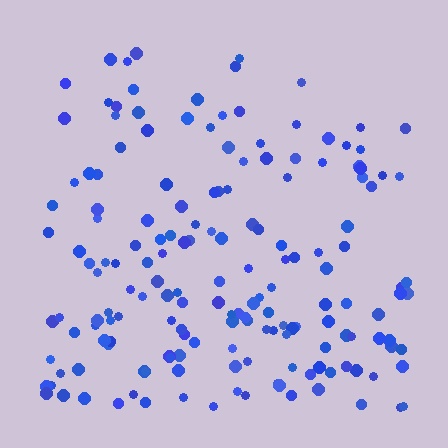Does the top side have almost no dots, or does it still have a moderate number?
Still a moderate number, just noticeably fewer than the bottom.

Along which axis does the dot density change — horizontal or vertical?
Vertical.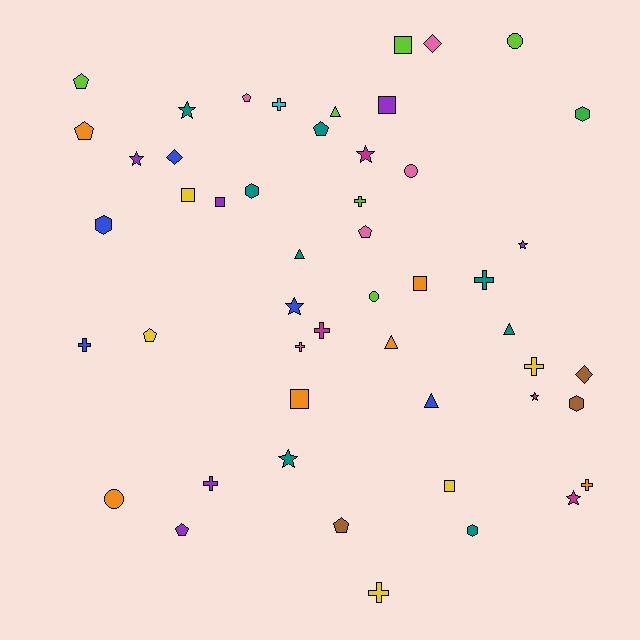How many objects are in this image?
There are 50 objects.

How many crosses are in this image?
There are 10 crosses.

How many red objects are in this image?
There are no red objects.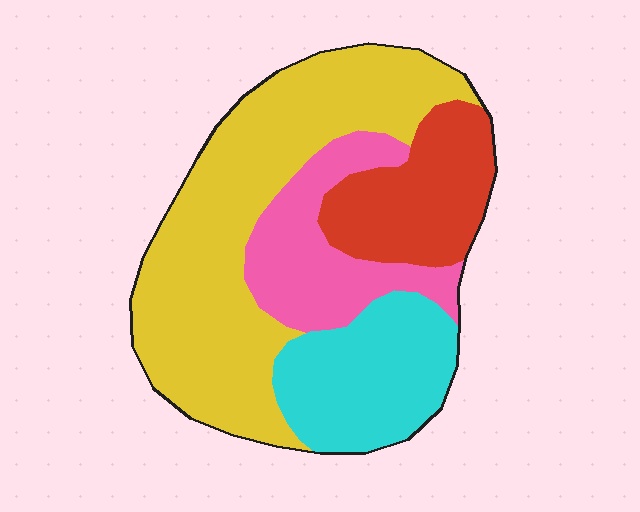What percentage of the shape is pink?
Pink takes up between a sixth and a third of the shape.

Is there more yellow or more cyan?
Yellow.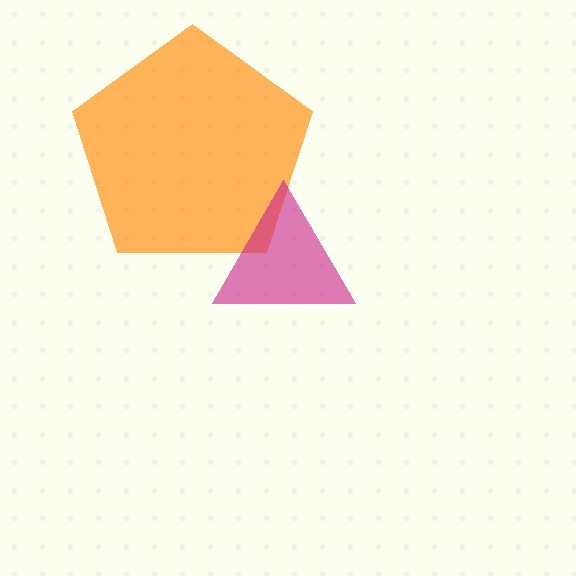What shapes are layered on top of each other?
The layered shapes are: an orange pentagon, a magenta triangle.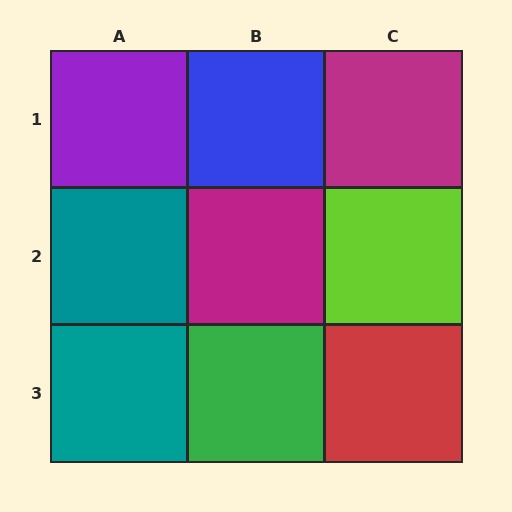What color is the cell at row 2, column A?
Teal.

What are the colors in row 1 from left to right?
Purple, blue, magenta.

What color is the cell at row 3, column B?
Green.